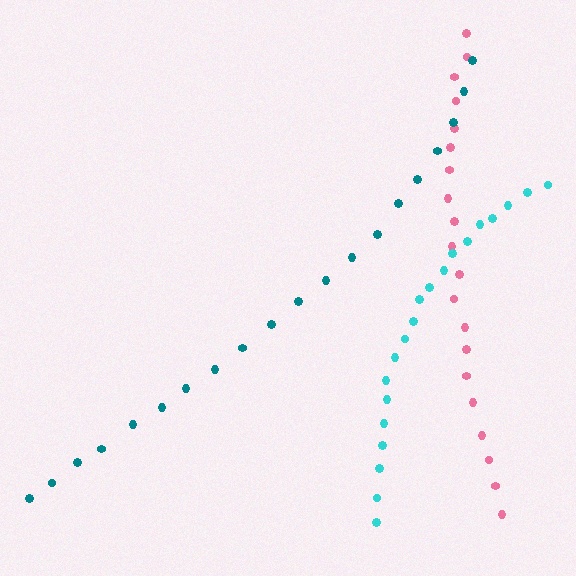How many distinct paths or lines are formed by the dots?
There are 3 distinct paths.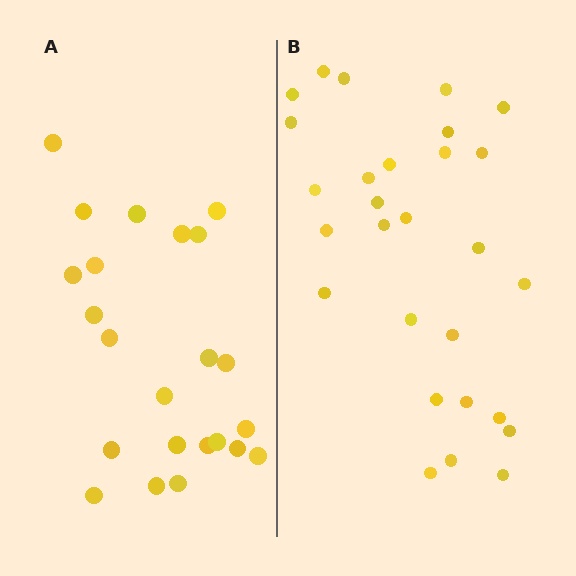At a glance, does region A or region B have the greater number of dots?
Region B (the right region) has more dots.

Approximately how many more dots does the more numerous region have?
Region B has about 5 more dots than region A.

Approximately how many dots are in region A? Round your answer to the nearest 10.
About 20 dots. (The exact count is 23, which rounds to 20.)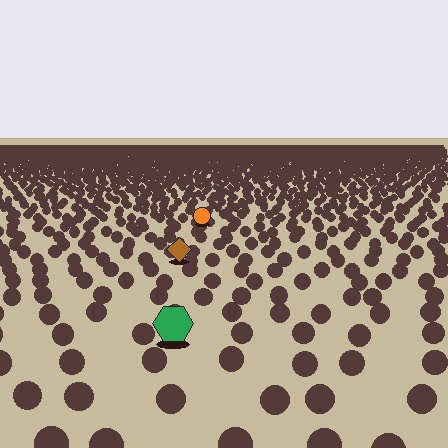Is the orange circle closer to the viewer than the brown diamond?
No. The brown diamond is closer — you can tell from the texture gradient: the ground texture is coarser near it.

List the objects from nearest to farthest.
From nearest to farthest: the green hexagon, the brown diamond, the orange circle.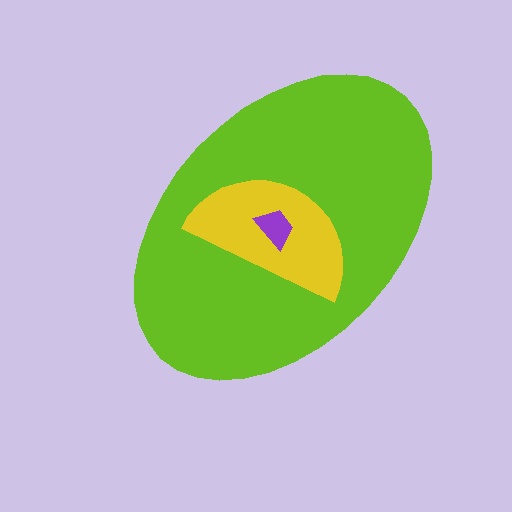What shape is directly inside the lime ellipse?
The yellow semicircle.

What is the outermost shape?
The lime ellipse.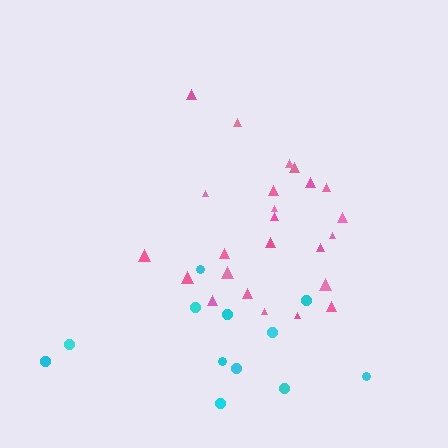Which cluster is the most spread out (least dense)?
Cyan.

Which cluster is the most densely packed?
Pink.